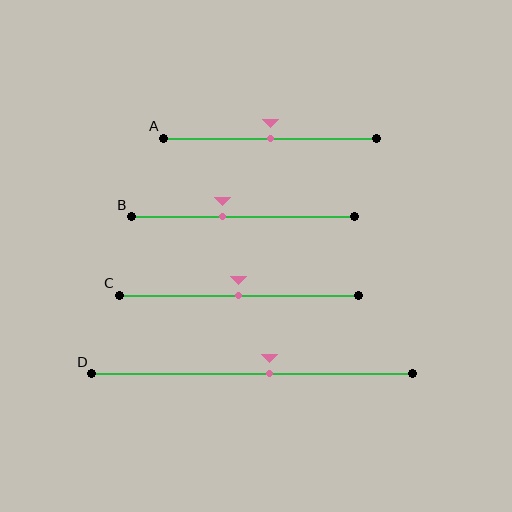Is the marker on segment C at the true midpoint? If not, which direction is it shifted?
Yes, the marker on segment C is at the true midpoint.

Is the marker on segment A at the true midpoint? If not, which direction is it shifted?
Yes, the marker on segment A is at the true midpoint.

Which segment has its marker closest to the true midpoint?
Segment A has its marker closest to the true midpoint.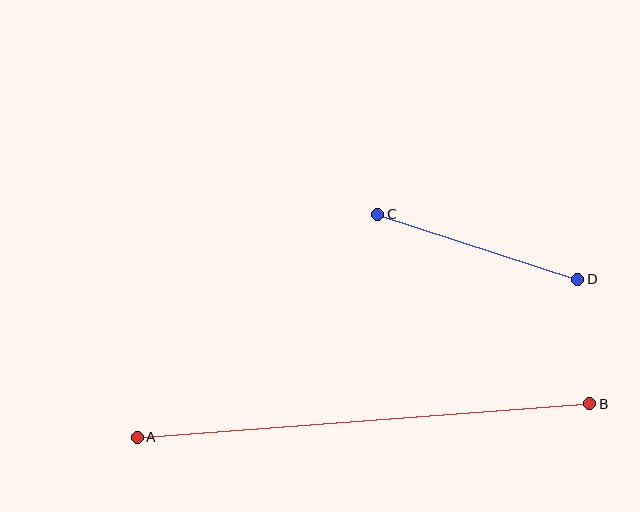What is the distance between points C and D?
The distance is approximately 210 pixels.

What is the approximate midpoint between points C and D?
The midpoint is at approximately (478, 247) pixels.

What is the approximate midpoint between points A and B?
The midpoint is at approximately (363, 420) pixels.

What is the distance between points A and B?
The distance is approximately 454 pixels.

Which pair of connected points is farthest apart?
Points A and B are farthest apart.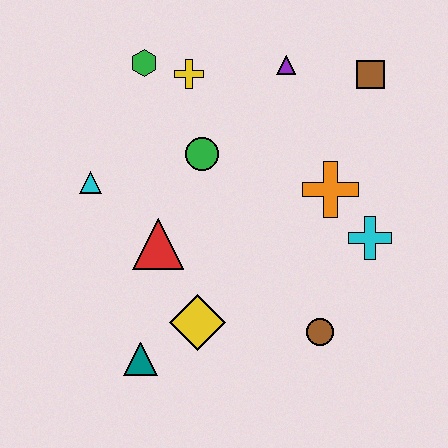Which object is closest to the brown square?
The purple triangle is closest to the brown square.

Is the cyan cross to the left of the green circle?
No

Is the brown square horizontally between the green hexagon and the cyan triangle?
No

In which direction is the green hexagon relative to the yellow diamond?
The green hexagon is above the yellow diamond.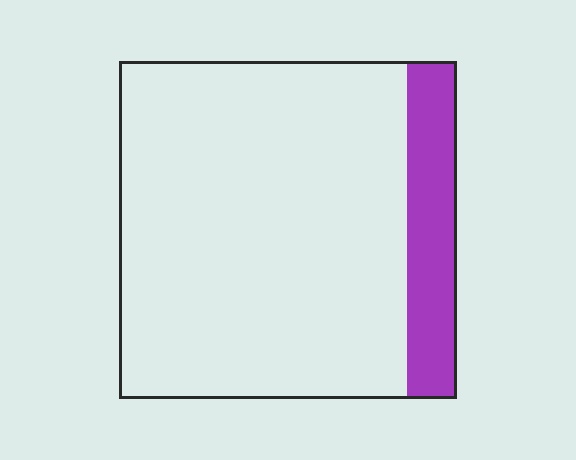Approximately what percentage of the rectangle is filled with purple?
Approximately 15%.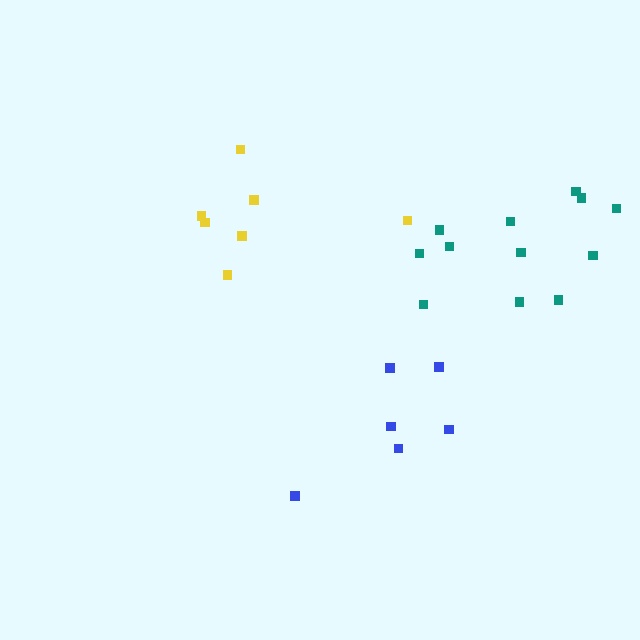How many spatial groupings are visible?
There are 3 spatial groupings.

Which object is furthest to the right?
The teal cluster is rightmost.